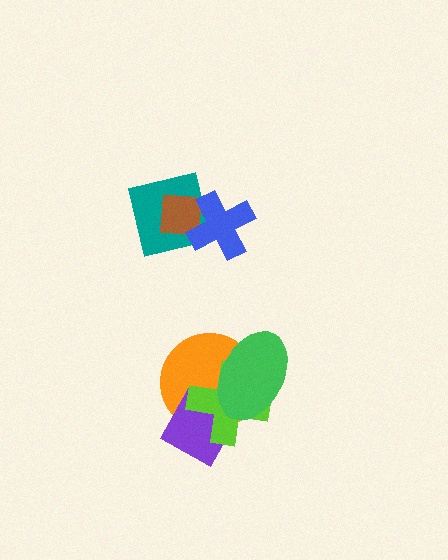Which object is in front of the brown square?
The blue cross is in front of the brown square.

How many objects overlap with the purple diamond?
3 objects overlap with the purple diamond.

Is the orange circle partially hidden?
Yes, it is partially covered by another shape.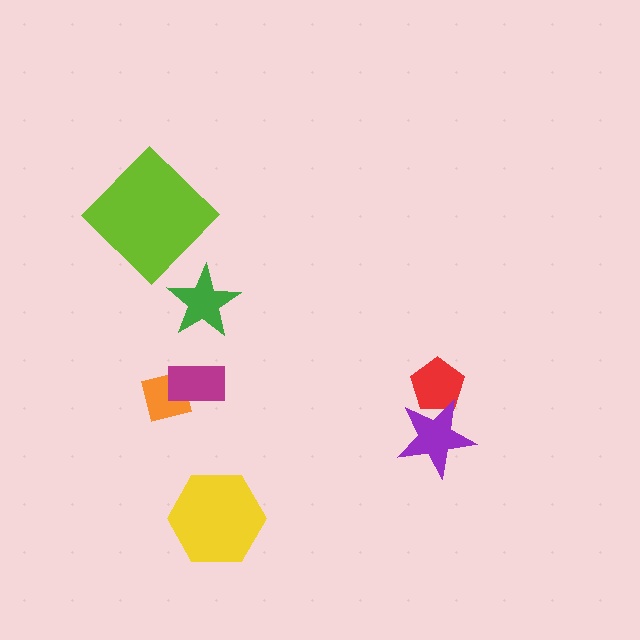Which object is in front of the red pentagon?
The purple star is in front of the red pentagon.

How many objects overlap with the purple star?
1 object overlaps with the purple star.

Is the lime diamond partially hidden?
No, no other shape covers it.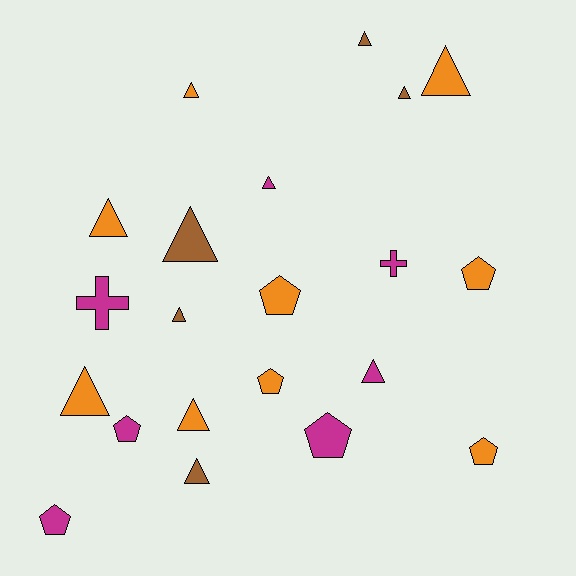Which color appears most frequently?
Orange, with 9 objects.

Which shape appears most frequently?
Triangle, with 12 objects.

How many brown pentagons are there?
There are no brown pentagons.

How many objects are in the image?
There are 21 objects.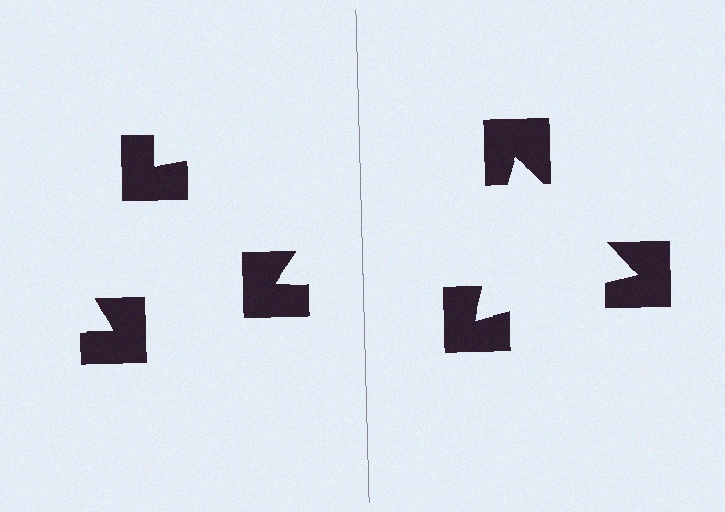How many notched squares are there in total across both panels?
6 — 3 on each side.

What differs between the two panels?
The notched squares are positioned identically on both sides; only the wedge orientations differ. On the right they align to a triangle; on the left they are misaligned.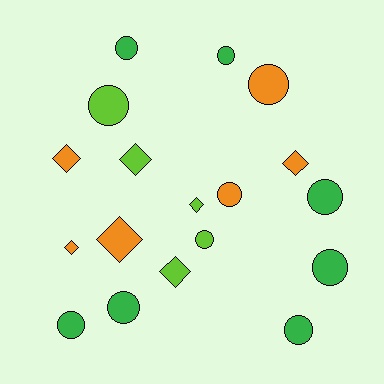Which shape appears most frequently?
Circle, with 11 objects.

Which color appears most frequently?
Green, with 7 objects.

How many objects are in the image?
There are 18 objects.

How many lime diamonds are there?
There are 3 lime diamonds.